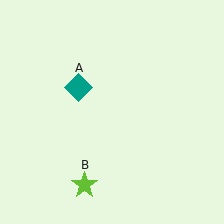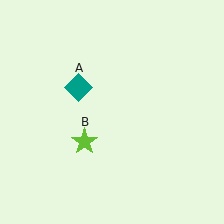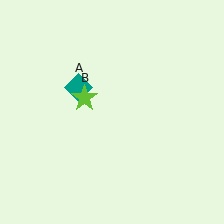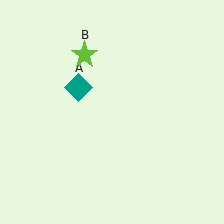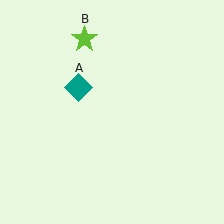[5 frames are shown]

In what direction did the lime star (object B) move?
The lime star (object B) moved up.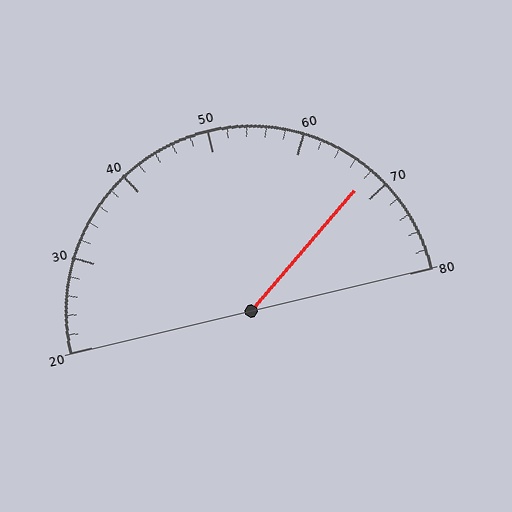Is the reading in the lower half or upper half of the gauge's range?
The reading is in the upper half of the range (20 to 80).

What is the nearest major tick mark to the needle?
The nearest major tick mark is 70.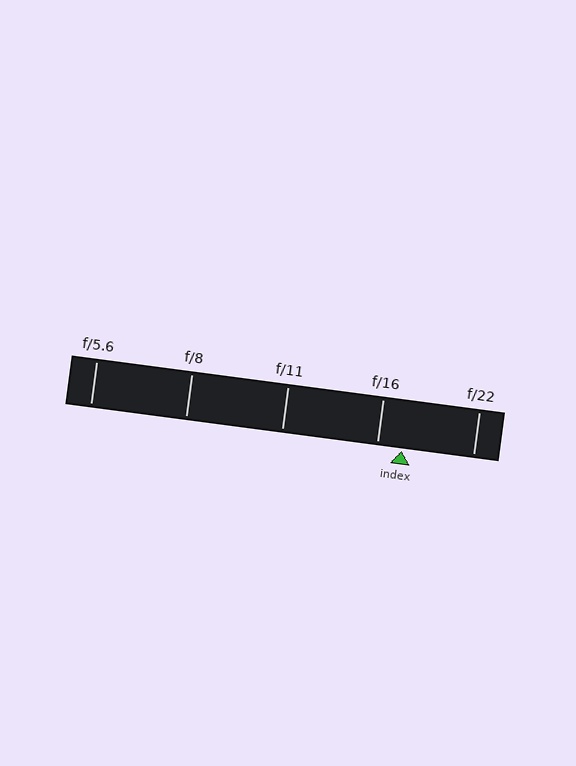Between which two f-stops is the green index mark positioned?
The index mark is between f/16 and f/22.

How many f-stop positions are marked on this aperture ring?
There are 5 f-stop positions marked.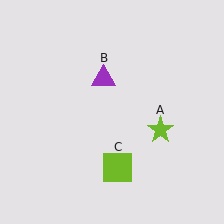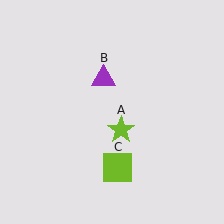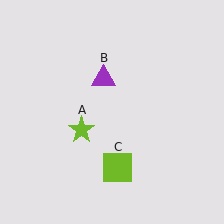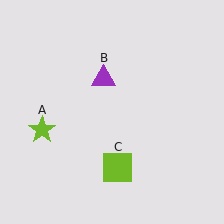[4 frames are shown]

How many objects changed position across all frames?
1 object changed position: lime star (object A).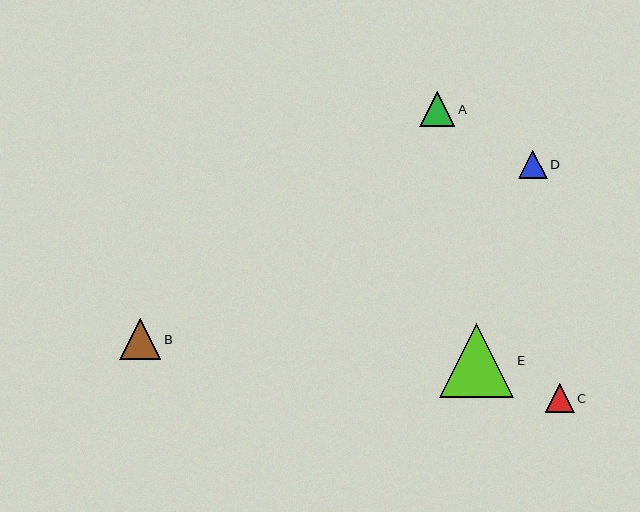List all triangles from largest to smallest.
From largest to smallest: E, B, A, C, D.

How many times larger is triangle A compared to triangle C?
Triangle A is approximately 1.2 times the size of triangle C.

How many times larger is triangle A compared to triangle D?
Triangle A is approximately 1.2 times the size of triangle D.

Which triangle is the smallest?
Triangle D is the smallest with a size of approximately 28 pixels.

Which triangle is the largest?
Triangle E is the largest with a size of approximately 74 pixels.